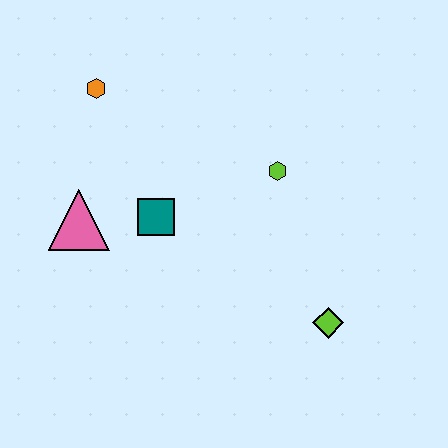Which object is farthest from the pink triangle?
The lime diamond is farthest from the pink triangle.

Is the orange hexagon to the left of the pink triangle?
No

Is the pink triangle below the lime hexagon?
Yes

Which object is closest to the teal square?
The pink triangle is closest to the teal square.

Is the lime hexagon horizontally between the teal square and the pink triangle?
No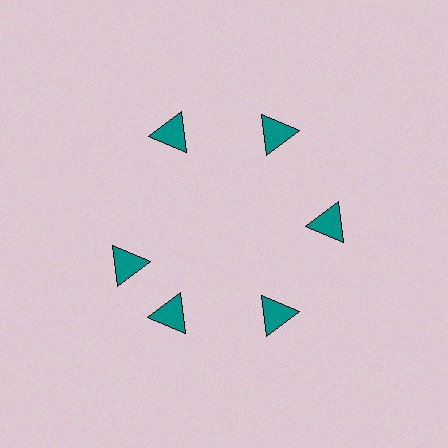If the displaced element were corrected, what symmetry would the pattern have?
It would have 6-fold rotational symmetry — the pattern would map onto itself every 60 degrees.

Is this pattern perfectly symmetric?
No. The 6 teal triangles are arranged in a ring, but one element near the 9 o'clock position is rotated out of alignment along the ring, breaking the 6-fold rotational symmetry.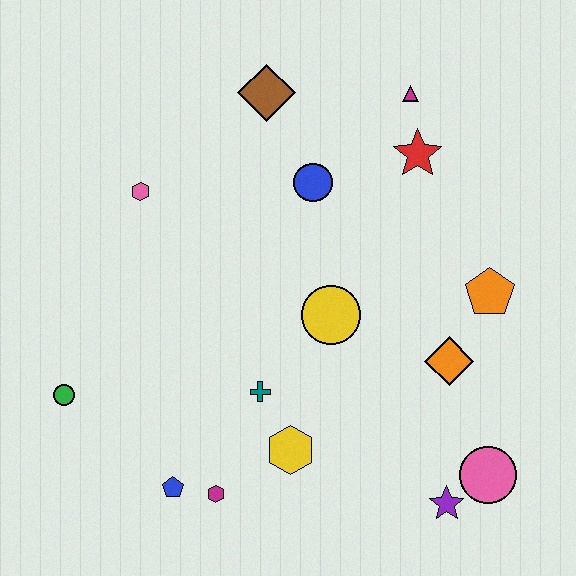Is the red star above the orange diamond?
Yes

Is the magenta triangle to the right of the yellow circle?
Yes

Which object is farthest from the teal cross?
The magenta triangle is farthest from the teal cross.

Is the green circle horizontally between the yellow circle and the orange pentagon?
No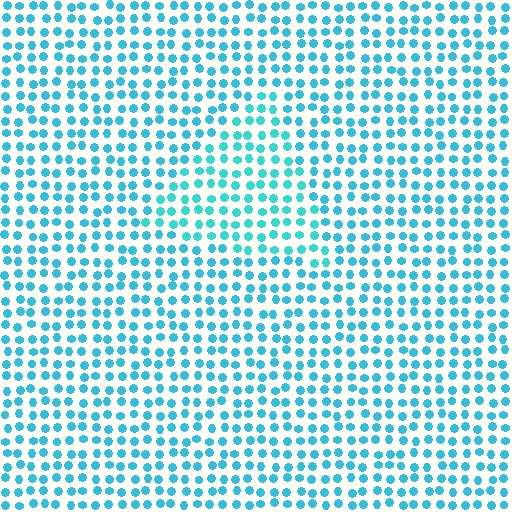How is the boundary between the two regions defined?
The boundary is defined purely by a slight shift in hue (about 14 degrees). Spacing, size, and orientation are identical on both sides.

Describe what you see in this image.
The image is filled with small cyan elements in a uniform arrangement. A triangle-shaped region is visible where the elements are tinted to a slightly different hue, forming a subtle color boundary.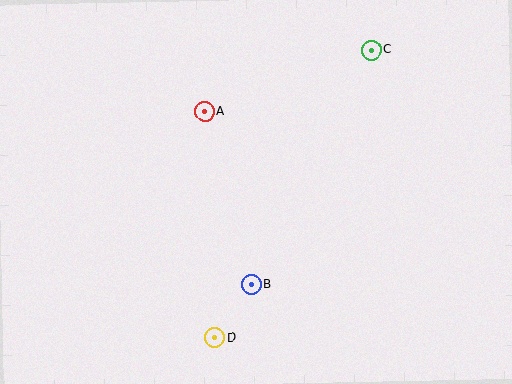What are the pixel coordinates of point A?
Point A is at (205, 111).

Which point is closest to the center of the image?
Point B at (251, 284) is closest to the center.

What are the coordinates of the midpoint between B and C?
The midpoint between B and C is at (311, 167).